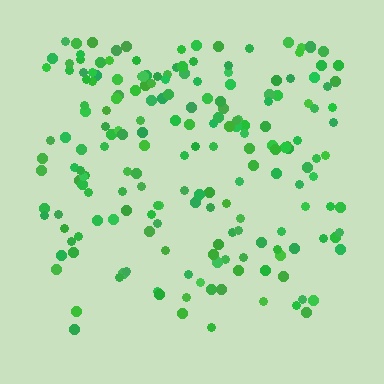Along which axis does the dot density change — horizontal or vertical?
Vertical.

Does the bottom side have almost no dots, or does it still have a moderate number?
Still a moderate number, just noticeably fewer than the top.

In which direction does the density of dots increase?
From bottom to top, with the top side densest.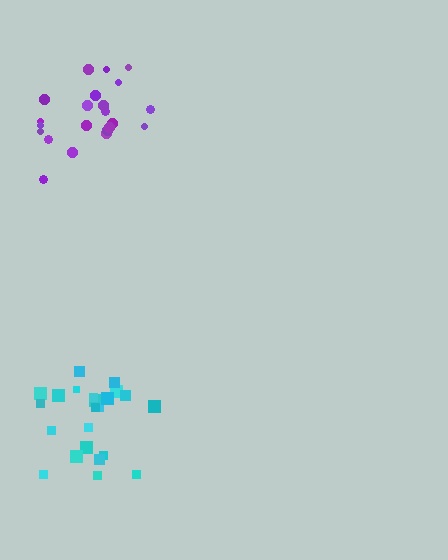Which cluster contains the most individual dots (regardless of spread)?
Cyan (24).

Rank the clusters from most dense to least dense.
purple, cyan.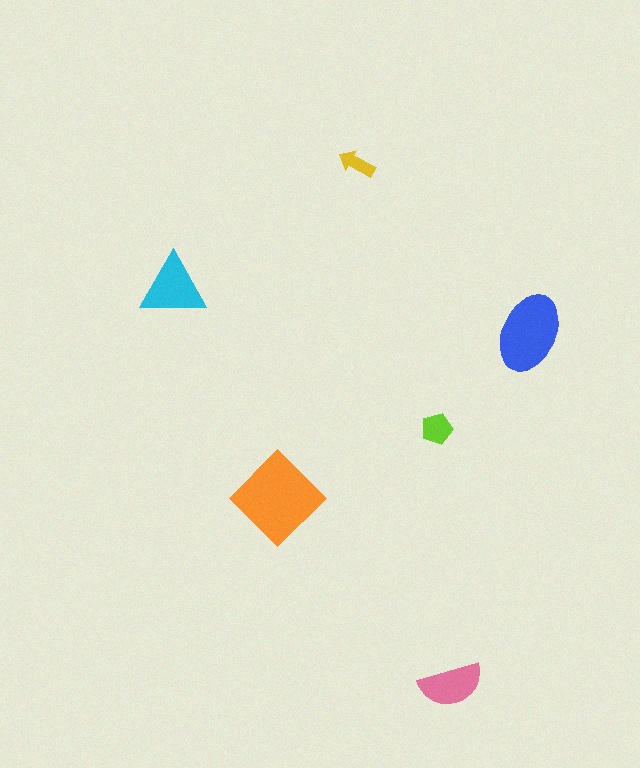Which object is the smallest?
The yellow arrow.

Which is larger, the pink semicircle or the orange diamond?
The orange diamond.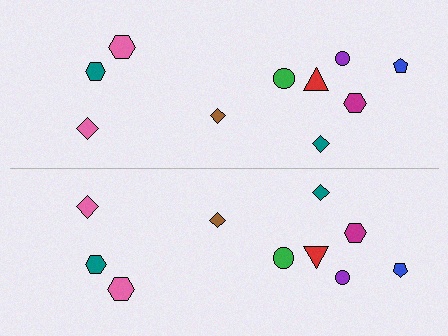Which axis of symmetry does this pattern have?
The pattern has a horizontal axis of symmetry running through the center of the image.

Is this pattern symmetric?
Yes, this pattern has bilateral (reflection) symmetry.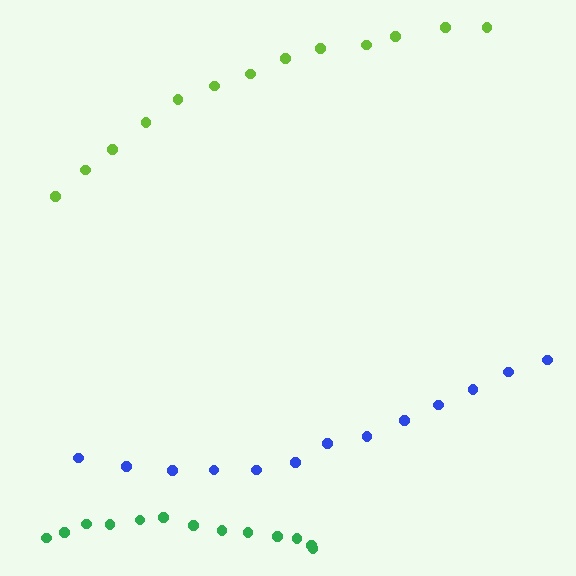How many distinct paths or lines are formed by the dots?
There are 3 distinct paths.